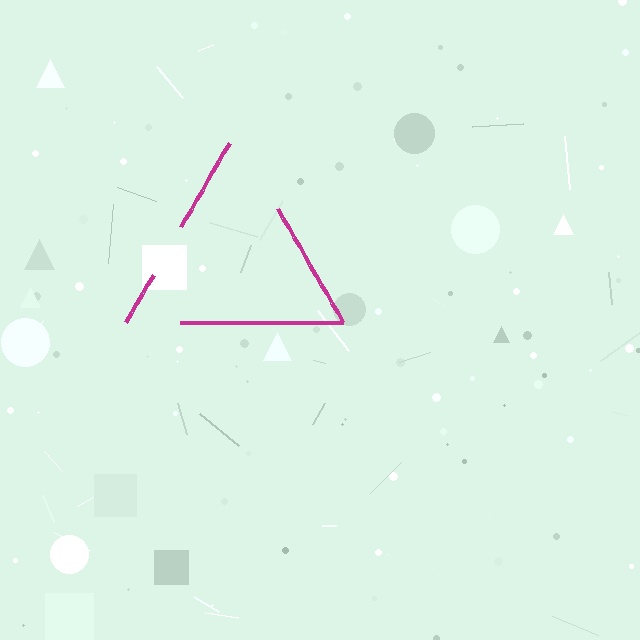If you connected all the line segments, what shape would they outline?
They would outline a triangle.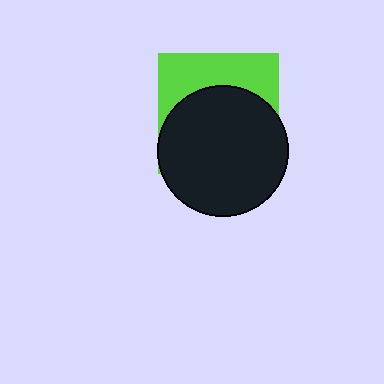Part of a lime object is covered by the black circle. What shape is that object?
It is a square.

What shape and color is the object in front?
The object in front is a black circle.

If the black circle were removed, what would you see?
You would see the complete lime square.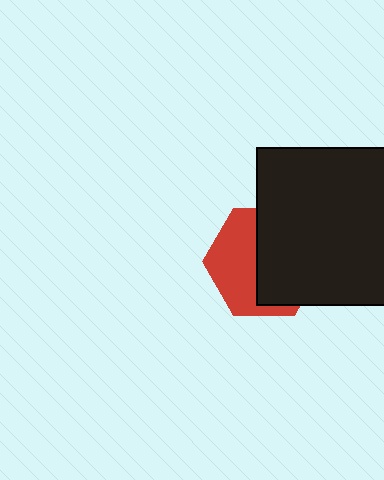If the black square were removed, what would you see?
You would see the complete red hexagon.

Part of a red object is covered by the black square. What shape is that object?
It is a hexagon.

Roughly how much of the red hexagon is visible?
About half of it is visible (roughly 45%).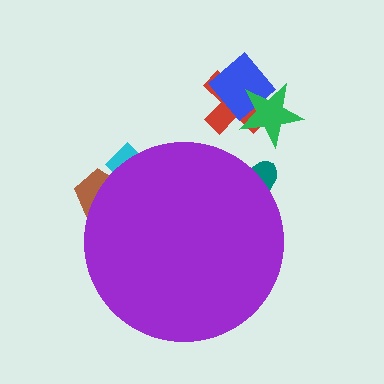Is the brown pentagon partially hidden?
Yes, the brown pentagon is partially hidden behind the purple circle.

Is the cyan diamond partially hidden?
Yes, the cyan diamond is partially hidden behind the purple circle.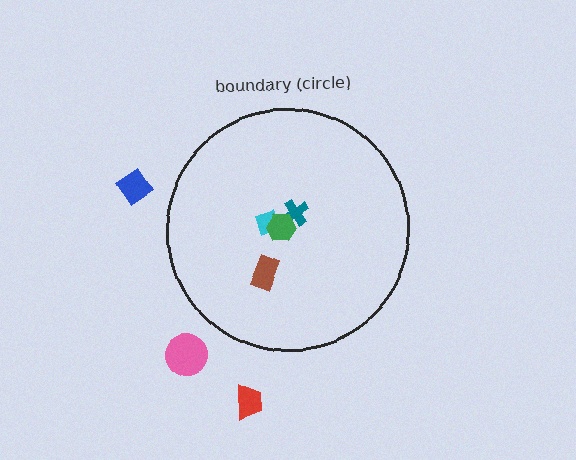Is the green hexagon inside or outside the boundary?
Inside.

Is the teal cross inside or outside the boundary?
Inside.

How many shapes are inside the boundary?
4 inside, 3 outside.